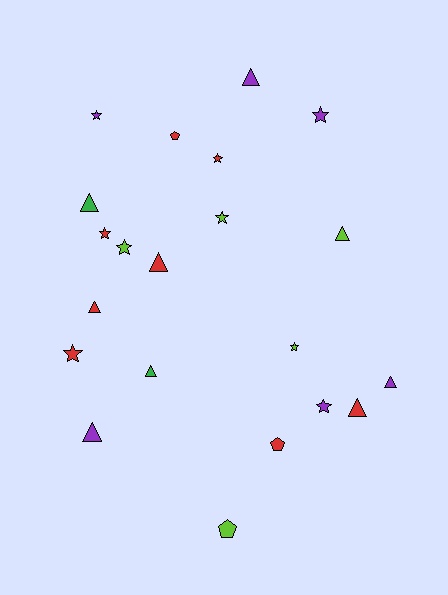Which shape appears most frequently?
Triangle, with 9 objects.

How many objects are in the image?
There are 21 objects.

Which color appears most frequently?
Red, with 8 objects.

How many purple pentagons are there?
There are no purple pentagons.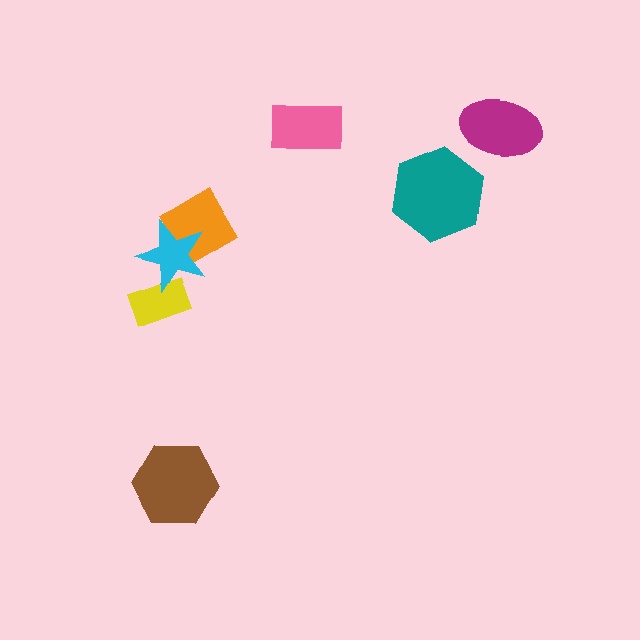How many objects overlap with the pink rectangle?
0 objects overlap with the pink rectangle.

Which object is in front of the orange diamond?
The cyan star is in front of the orange diamond.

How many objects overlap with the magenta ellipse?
0 objects overlap with the magenta ellipse.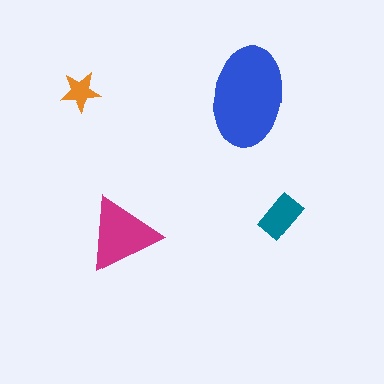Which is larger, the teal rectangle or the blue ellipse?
The blue ellipse.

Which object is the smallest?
The orange star.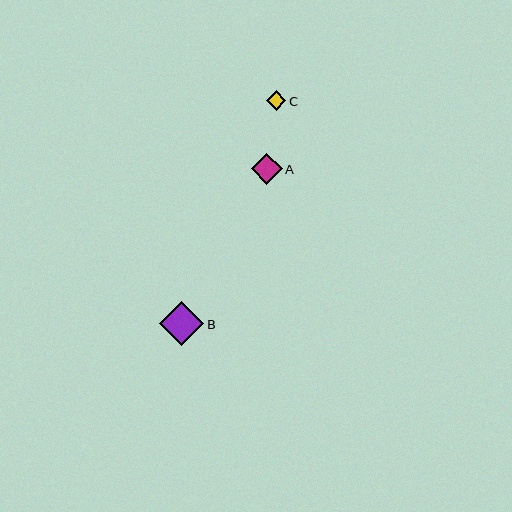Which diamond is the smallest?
Diamond C is the smallest with a size of approximately 20 pixels.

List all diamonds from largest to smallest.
From largest to smallest: B, A, C.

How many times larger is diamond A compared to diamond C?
Diamond A is approximately 1.6 times the size of diamond C.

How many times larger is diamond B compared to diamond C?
Diamond B is approximately 2.2 times the size of diamond C.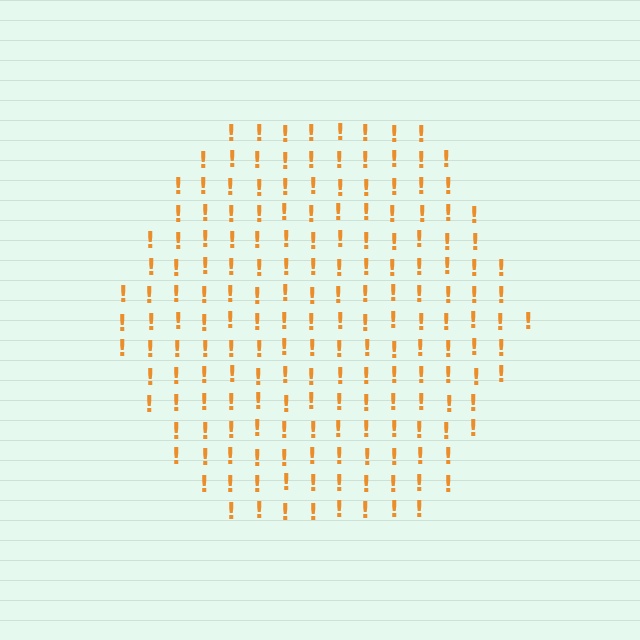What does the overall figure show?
The overall figure shows a hexagon.